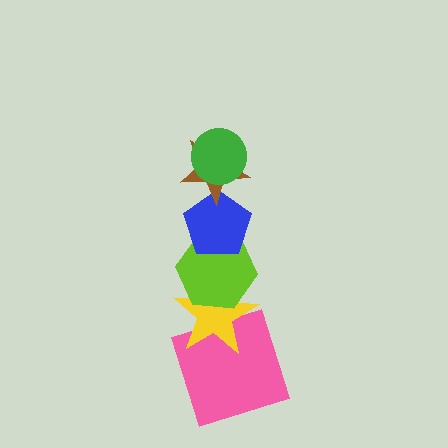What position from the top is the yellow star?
The yellow star is 5th from the top.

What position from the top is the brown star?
The brown star is 2nd from the top.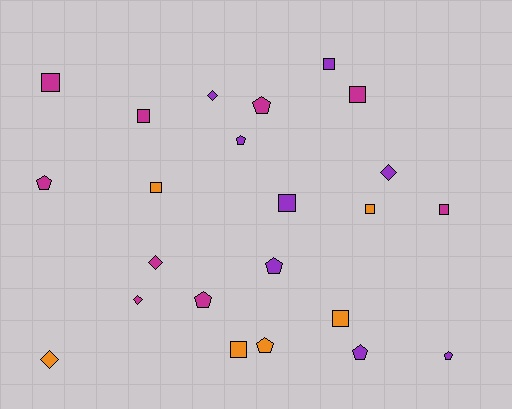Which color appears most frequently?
Magenta, with 9 objects.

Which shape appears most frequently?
Square, with 10 objects.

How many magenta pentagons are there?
There are 3 magenta pentagons.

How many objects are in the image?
There are 23 objects.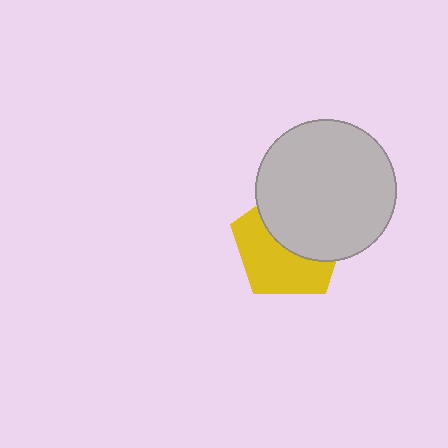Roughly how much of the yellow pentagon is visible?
About half of it is visible (roughly 51%).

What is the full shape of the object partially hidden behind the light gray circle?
The partially hidden object is a yellow pentagon.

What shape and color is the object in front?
The object in front is a light gray circle.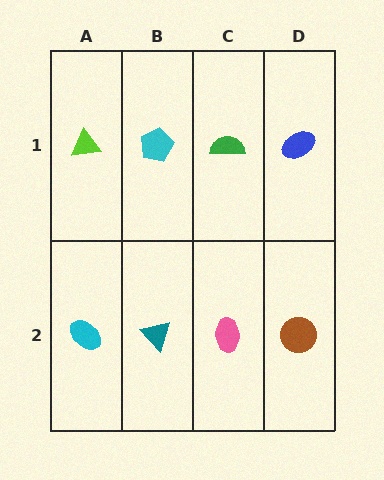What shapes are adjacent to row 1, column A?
A cyan ellipse (row 2, column A), a cyan pentagon (row 1, column B).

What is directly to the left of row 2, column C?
A teal triangle.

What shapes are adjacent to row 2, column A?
A lime triangle (row 1, column A), a teal triangle (row 2, column B).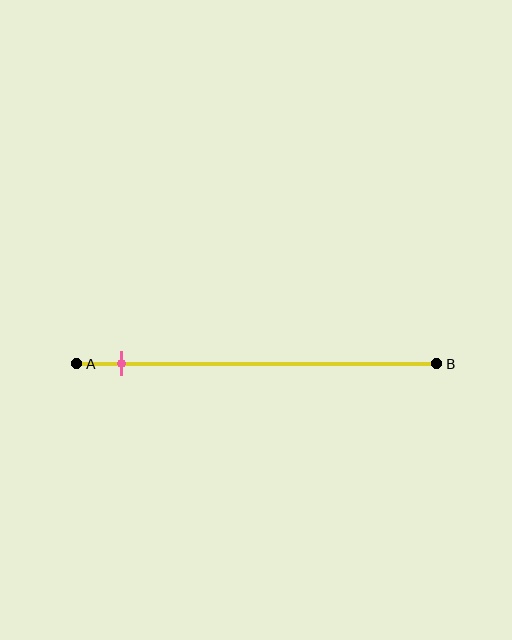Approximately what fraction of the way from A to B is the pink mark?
The pink mark is approximately 15% of the way from A to B.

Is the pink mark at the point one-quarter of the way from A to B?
No, the mark is at about 15% from A, not at the 25% one-quarter point.